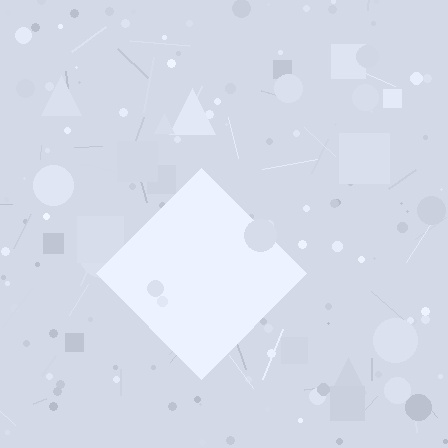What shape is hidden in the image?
A diamond is hidden in the image.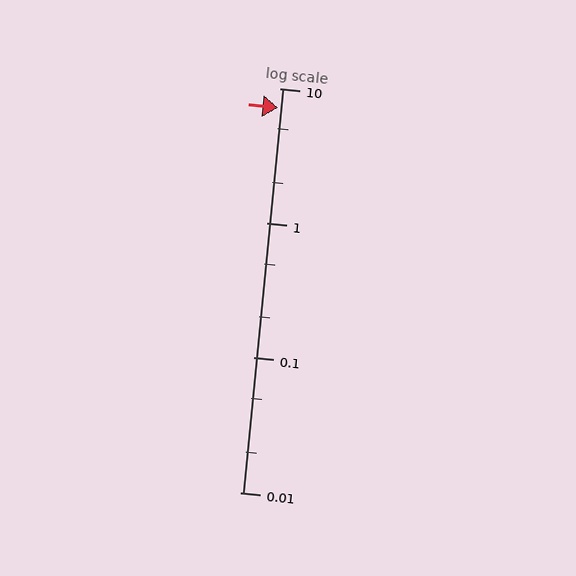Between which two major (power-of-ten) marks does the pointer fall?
The pointer is between 1 and 10.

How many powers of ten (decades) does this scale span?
The scale spans 3 decades, from 0.01 to 10.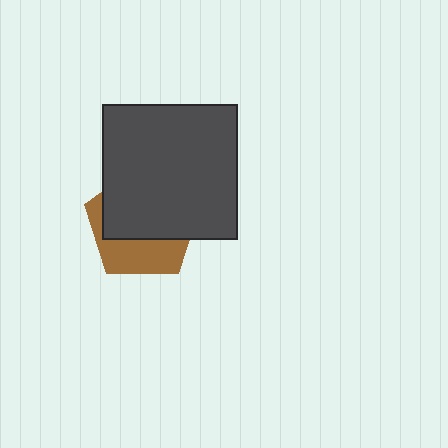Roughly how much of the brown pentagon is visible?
A small part of it is visible (roughly 37%).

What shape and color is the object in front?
The object in front is a dark gray square.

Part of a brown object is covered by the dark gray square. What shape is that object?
It is a pentagon.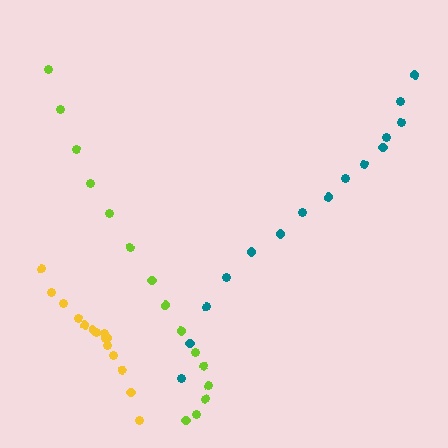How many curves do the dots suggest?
There are 3 distinct paths.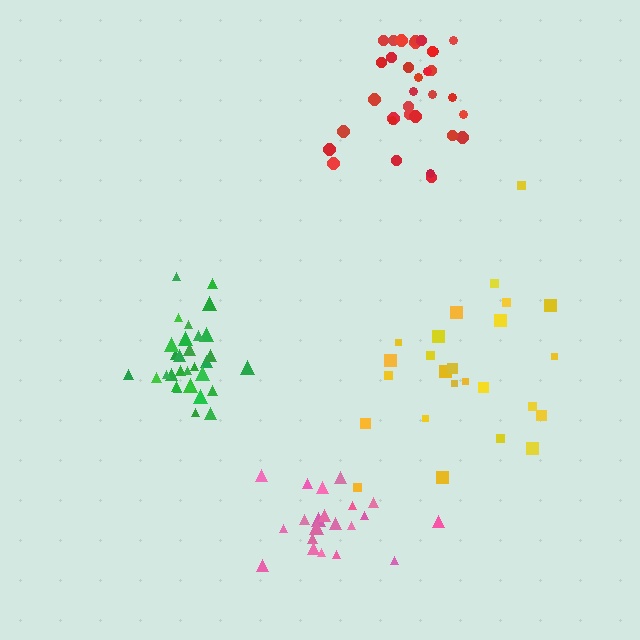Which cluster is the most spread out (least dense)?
Yellow.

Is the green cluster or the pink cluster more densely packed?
Green.